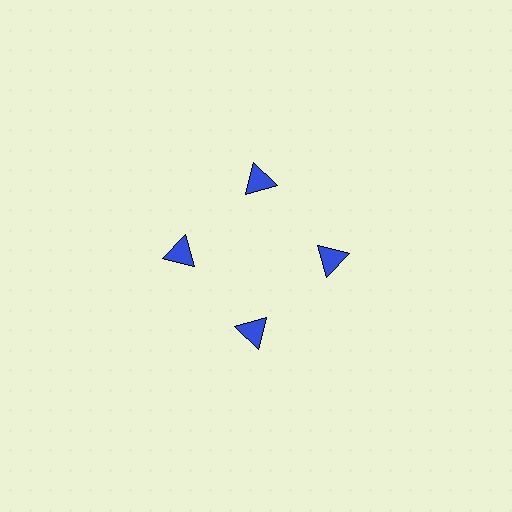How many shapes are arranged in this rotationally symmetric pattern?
There are 4 shapes, arranged in 4 groups of 1.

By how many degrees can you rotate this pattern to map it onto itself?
The pattern maps onto itself every 90 degrees of rotation.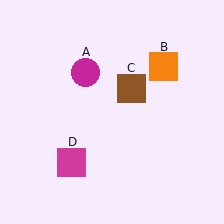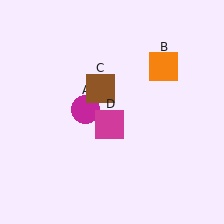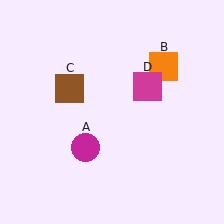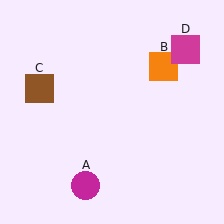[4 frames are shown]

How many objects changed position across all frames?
3 objects changed position: magenta circle (object A), brown square (object C), magenta square (object D).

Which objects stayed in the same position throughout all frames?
Orange square (object B) remained stationary.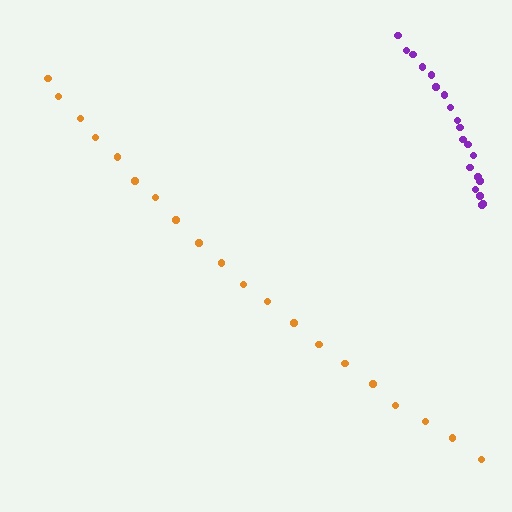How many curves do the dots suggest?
There are 2 distinct paths.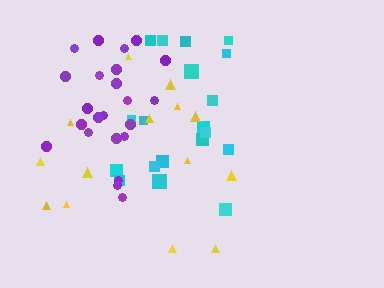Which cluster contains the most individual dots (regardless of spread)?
Purple (23).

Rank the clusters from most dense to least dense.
purple, cyan, yellow.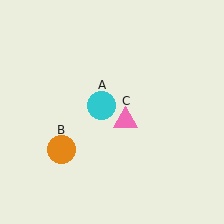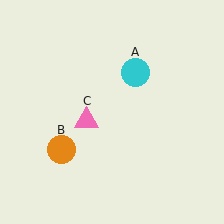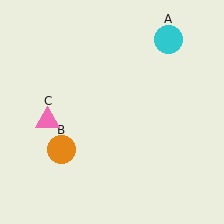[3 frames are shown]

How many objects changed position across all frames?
2 objects changed position: cyan circle (object A), pink triangle (object C).